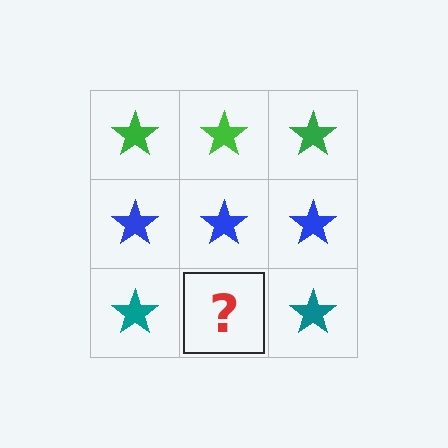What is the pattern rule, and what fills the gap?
The rule is that each row has a consistent color. The gap should be filled with a teal star.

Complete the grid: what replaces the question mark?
The question mark should be replaced with a teal star.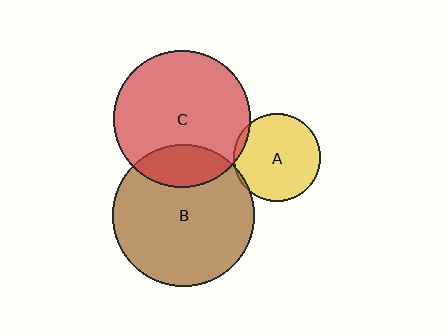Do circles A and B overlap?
Yes.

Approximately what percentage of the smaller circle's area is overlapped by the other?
Approximately 5%.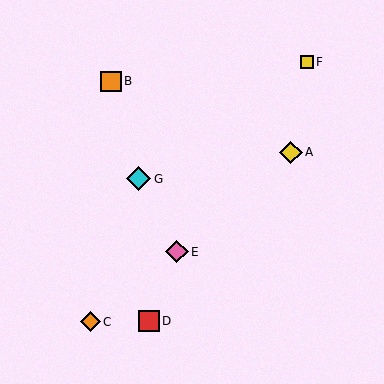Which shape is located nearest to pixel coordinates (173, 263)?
The pink diamond (labeled E) at (177, 252) is nearest to that location.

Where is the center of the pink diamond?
The center of the pink diamond is at (177, 252).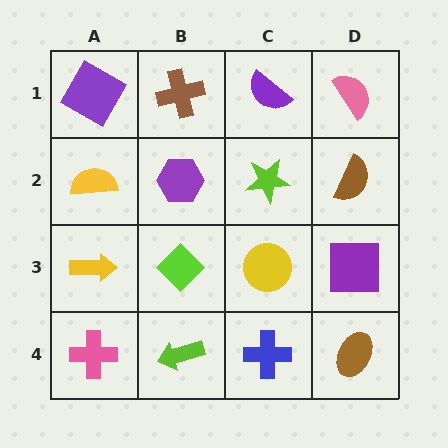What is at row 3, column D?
A purple square.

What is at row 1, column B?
A brown cross.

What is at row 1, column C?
A purple semicircle.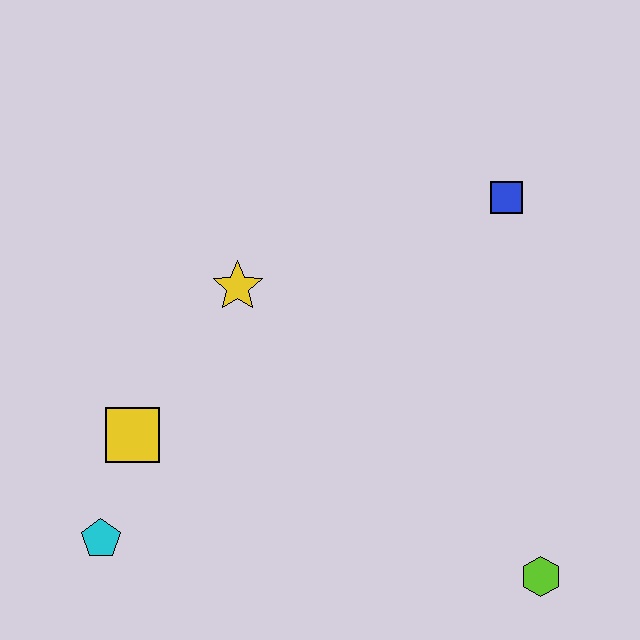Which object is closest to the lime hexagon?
The blue square is closest to the lime hexagon.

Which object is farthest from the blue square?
The cyan pentagon is farthest from the blue square.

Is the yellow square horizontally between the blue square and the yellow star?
No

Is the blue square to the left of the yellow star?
No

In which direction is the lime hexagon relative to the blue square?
The lime hexagon is below the blue square.